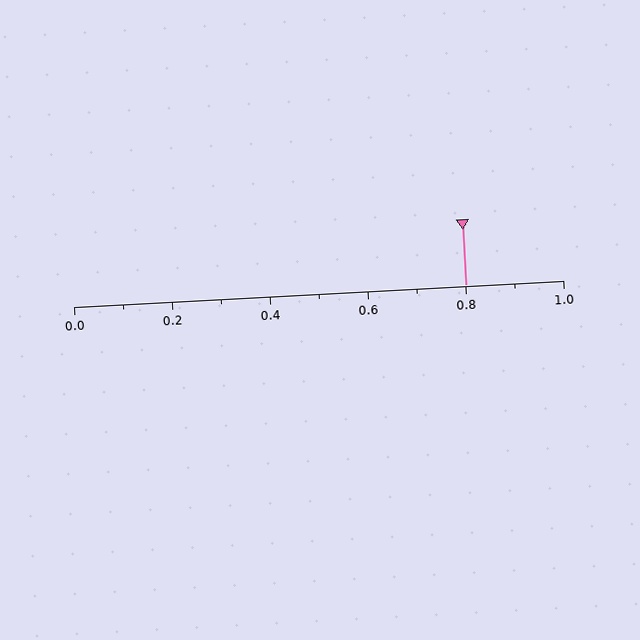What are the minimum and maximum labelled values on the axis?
The axis runs from 0.0 to 1.0.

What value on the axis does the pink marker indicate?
The marker indicates approximately 0.8.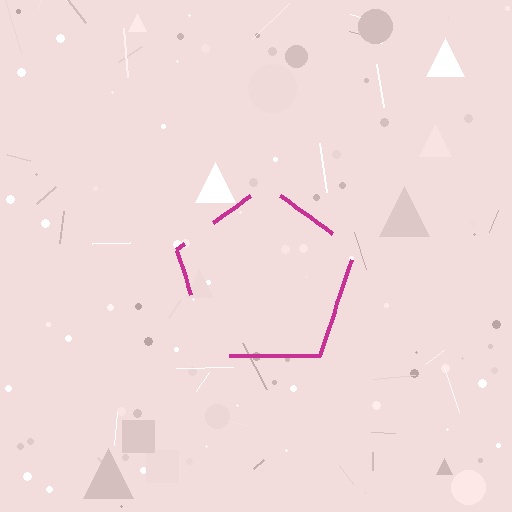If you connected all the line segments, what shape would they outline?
They would outline a pentagon.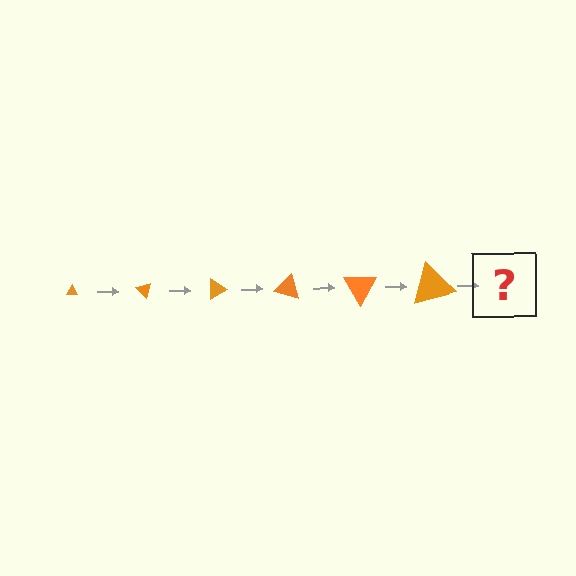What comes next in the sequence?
The next element should be a triangle, larger than the previous one and rotated 270 degrees from the start.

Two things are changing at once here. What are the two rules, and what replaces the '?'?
The two rules are that the triangle grows larger each step and it rotates 45 degrees each step. The '?' should be a triangle, larger than the previous one and rotated 270 degrees from the start.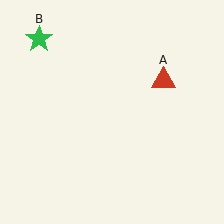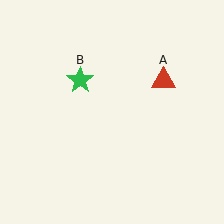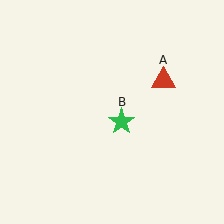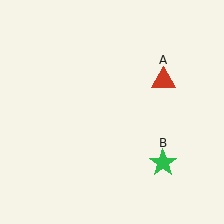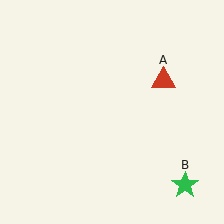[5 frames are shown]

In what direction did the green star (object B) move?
The green star (object B) moved down and to the right.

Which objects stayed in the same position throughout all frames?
Red triangle (object A) remained stationary.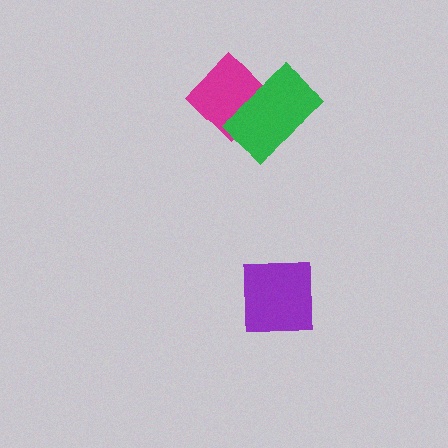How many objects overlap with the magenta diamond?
1 object overlaps with the magenta diamond.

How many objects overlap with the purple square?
0 objects overlap with the purple square.